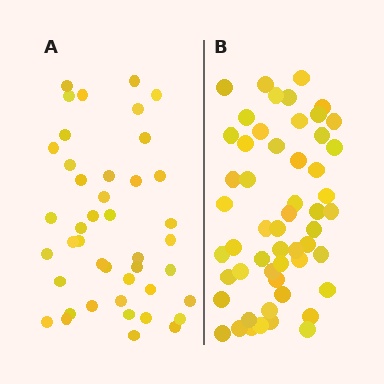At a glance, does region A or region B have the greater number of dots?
Region B (the right region) has more dots.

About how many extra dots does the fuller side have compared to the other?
Region B has roughly 12 or so more dots than region A.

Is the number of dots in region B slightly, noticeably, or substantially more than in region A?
Region B has noticeably more, but not dramatically so. The ratio is roughly 1.3 to 1.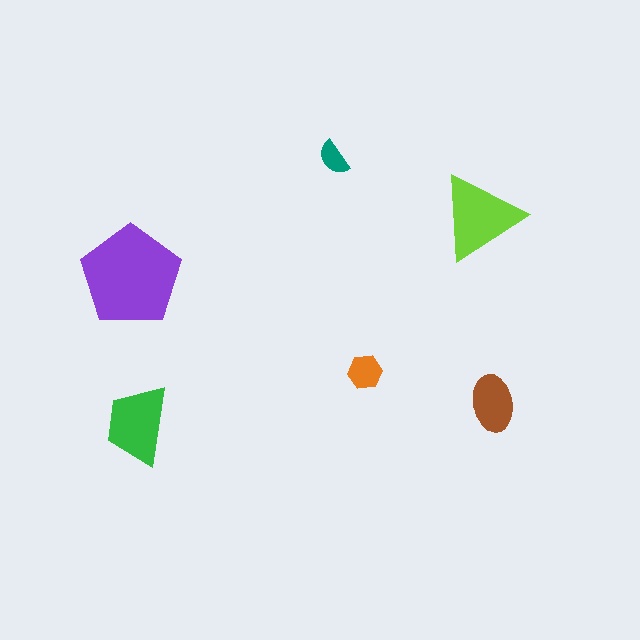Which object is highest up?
The teal semicircle is topmost.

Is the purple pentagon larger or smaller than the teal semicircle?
Larger.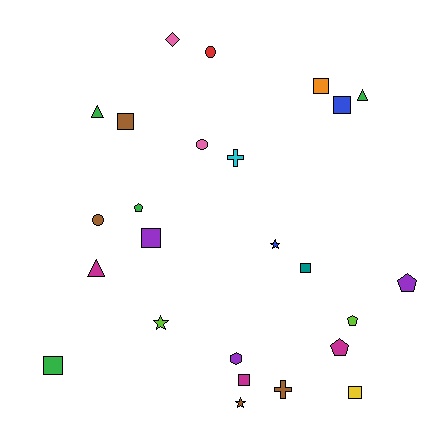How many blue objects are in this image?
There are 2 blue objects.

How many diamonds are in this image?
There is 1 diamond.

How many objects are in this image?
There are 25 objects.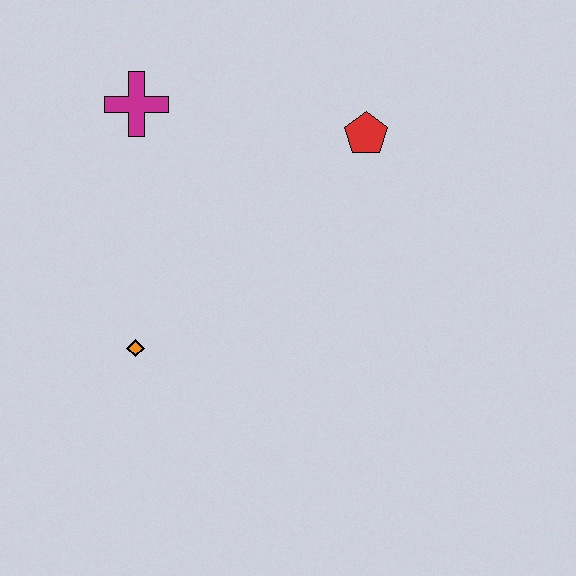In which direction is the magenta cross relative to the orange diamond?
The magenta cross is above the orange diamond.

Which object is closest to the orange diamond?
The magenta cross is closest to the orange diamond.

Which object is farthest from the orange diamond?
The red pentagon is farthest from the orange diamond.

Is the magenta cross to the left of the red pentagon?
Yes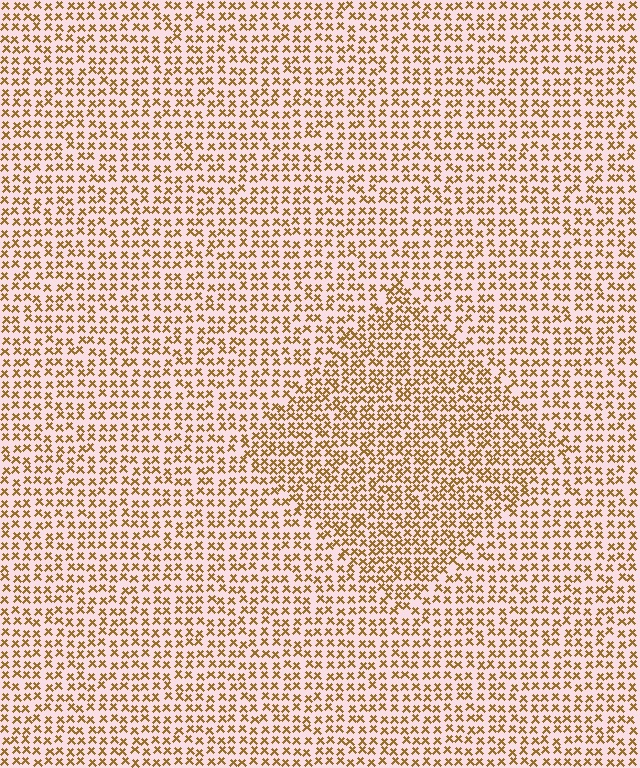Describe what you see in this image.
The image contains small brown elements arranged at two different densities. A diamond-shaped region is visible where the elements are more densely packed than the surrounding area.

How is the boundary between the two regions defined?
The boundary is defined by a change in element density (approximately 1.5x ratio). All elements are the same color, size, and shape.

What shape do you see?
I see a diamond.